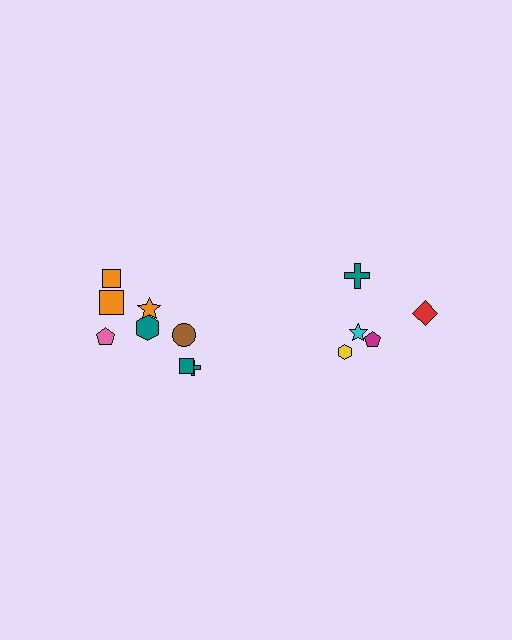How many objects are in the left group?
There are 8 objects.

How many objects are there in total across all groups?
There are 13 objects.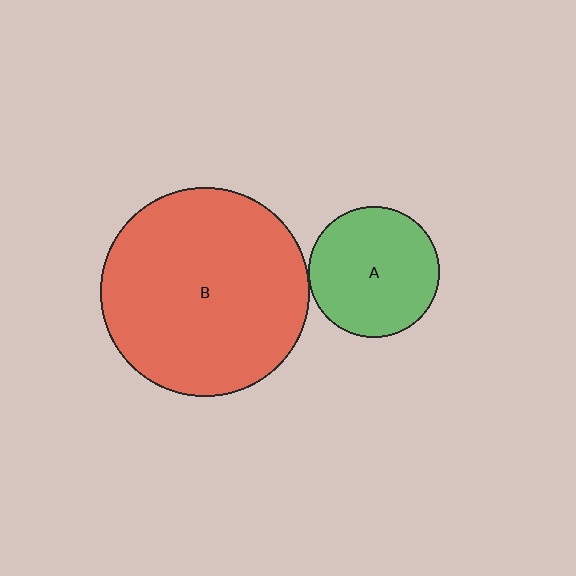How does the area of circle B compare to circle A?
Approximately 2.5 times.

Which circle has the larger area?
Circle B (red).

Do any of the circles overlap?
No, none of the circles overlap.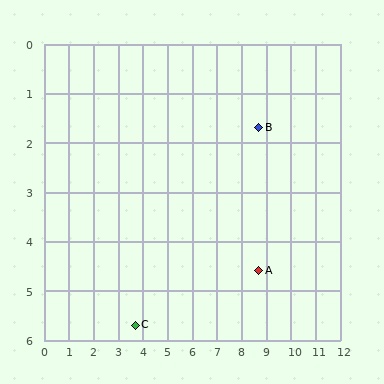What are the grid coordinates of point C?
Point C is at approximately (3.7, 5.7).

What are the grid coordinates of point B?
Point B is at approximately (8.7, 1.7).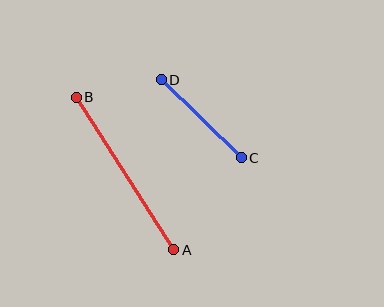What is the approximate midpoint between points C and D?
The midpoint is at approximately (201, 119) pixels.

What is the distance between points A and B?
The distance is approximately 181 pixels.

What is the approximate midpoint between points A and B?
The midpoint is at approximately (125, 174) pixels.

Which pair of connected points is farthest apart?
Points A and B are farthest apart.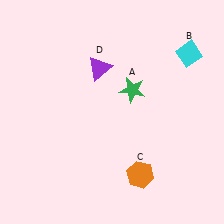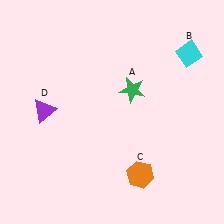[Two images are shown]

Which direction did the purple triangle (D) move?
The purple triangle (D) moved left.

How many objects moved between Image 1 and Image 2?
1 object moved between the two images.